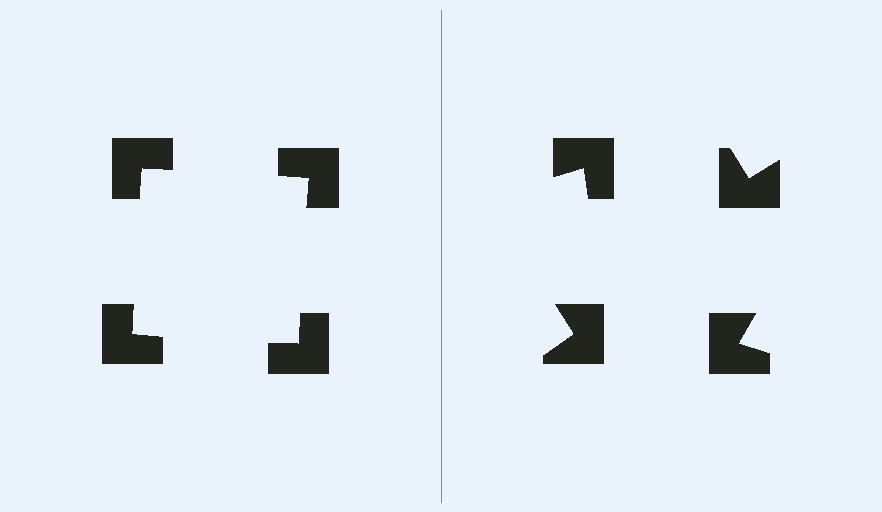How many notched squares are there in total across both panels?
8 — 4 on each side.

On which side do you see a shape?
An illusory square appears on the left side. On the right side the wedge cuts are rotated, so no coherent shape forms.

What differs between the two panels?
The notched squares are positioned identically on both sides; only the wedge orientations differ. On the left they align to a square; on the right they are misaligned.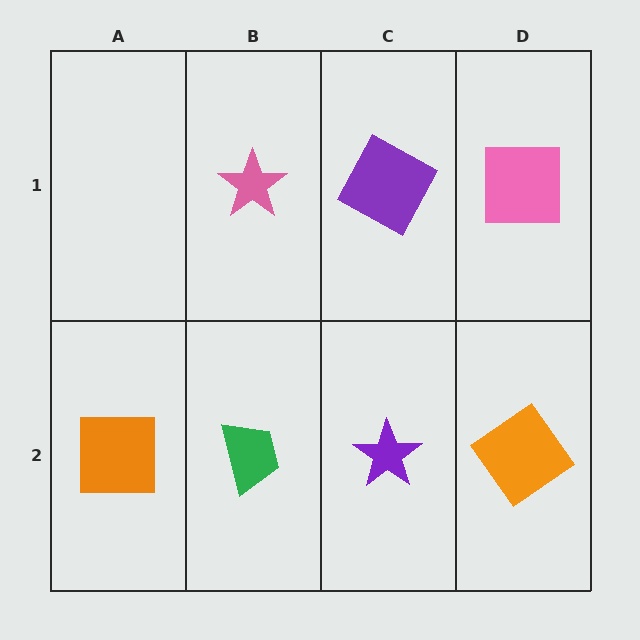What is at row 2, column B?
A green trapezoid.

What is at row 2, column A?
An orange square.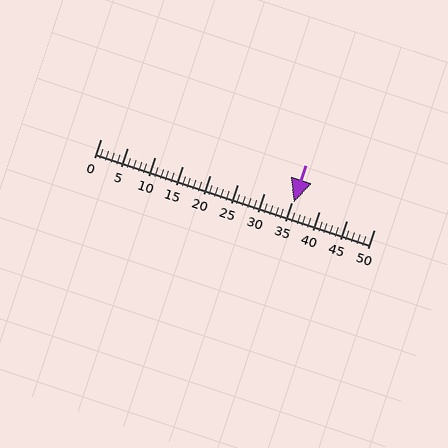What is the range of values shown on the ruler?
The ruler shows values from 0 to 50.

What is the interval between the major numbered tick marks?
The major tick marks are spaced 5 units apart.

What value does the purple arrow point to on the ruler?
The purple arrow points to approximately 35.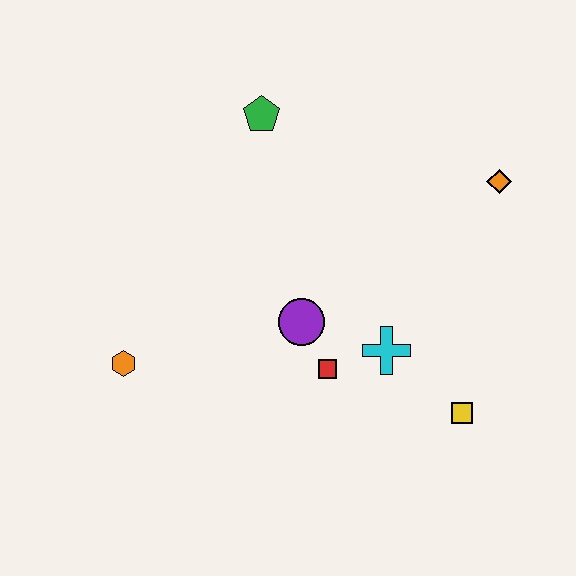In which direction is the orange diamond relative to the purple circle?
The orange diamond is to the right of the purple circle.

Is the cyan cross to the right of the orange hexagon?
Yes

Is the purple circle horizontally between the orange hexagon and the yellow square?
Yes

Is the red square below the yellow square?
No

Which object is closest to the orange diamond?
The cyan cross is closest to the orange diamond.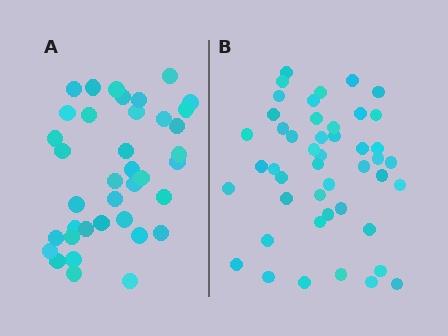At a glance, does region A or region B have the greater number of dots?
Region B (the right region) has more dots.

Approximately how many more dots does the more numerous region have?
Region B has roughly 8 or so more dots than region A.